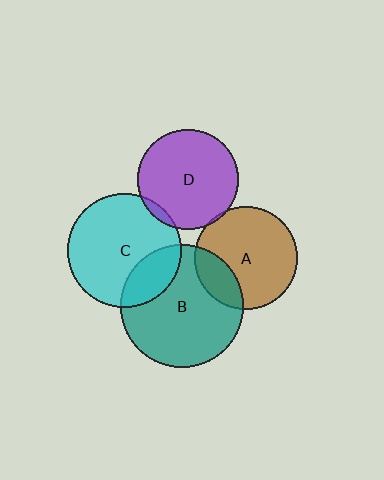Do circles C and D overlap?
Yes.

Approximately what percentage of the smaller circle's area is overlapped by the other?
Approximately 5%.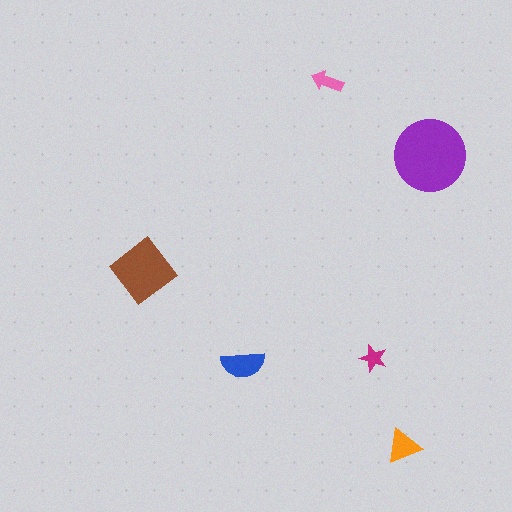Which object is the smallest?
The magenta star.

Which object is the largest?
The purple circle.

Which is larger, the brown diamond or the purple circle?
The purple circle.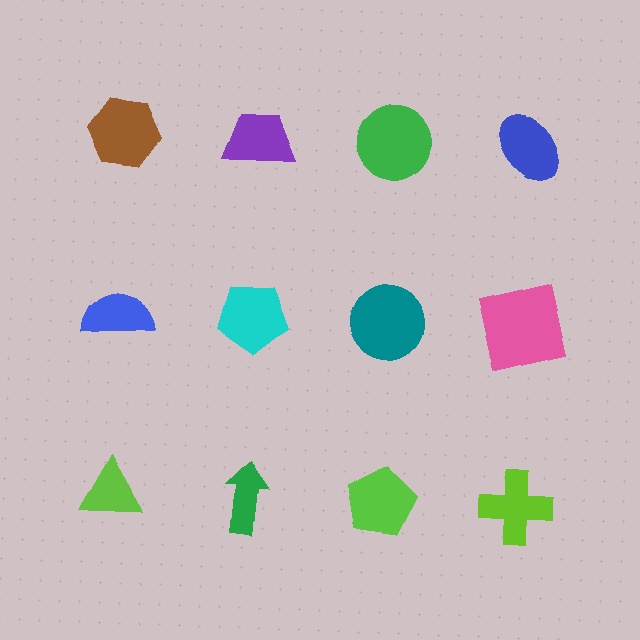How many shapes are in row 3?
4 shapes.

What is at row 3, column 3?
A lime pentagon.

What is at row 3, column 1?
A lime triangle.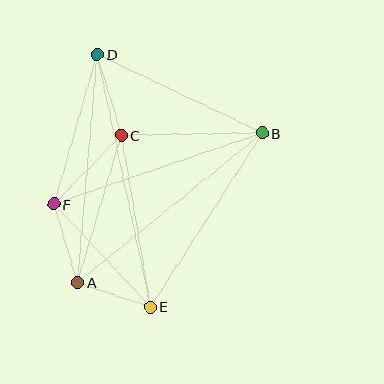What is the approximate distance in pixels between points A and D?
The distance between A and D is approximately 229 pixels.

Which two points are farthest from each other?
Points D and E are farthest from each other.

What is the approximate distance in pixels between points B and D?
The distance between B and D is approximately 183 pixels.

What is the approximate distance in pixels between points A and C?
The distance between A and C is approximately 153 pixels.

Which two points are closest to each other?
Points A and E are closest to each other.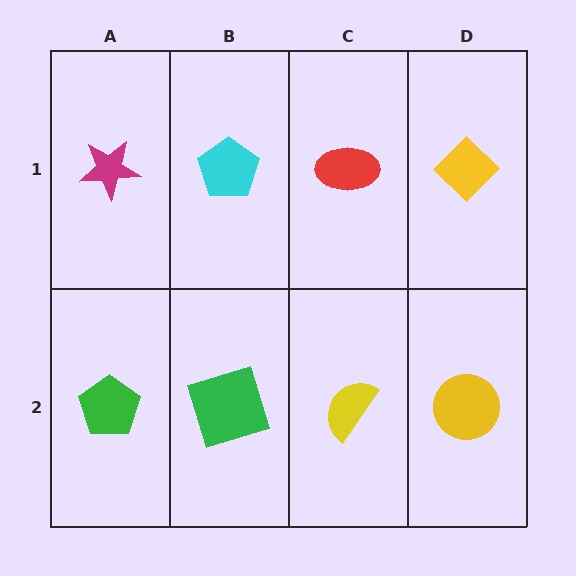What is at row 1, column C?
A red ellipse.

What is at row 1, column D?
A yellow diamond.